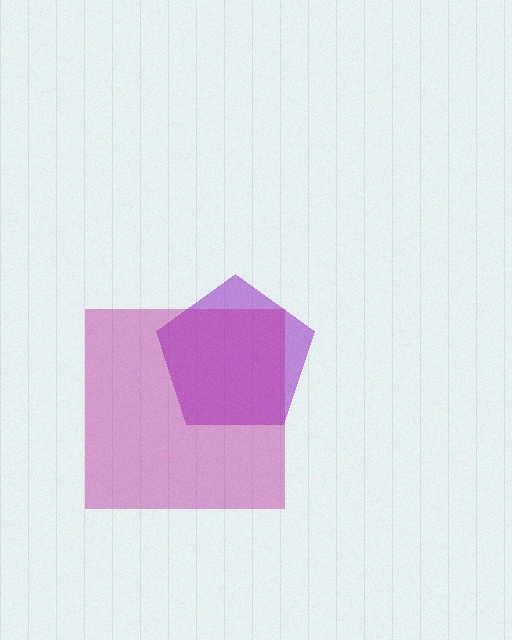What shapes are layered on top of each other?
The layered shapes are: a purple pentagon, a magenta square.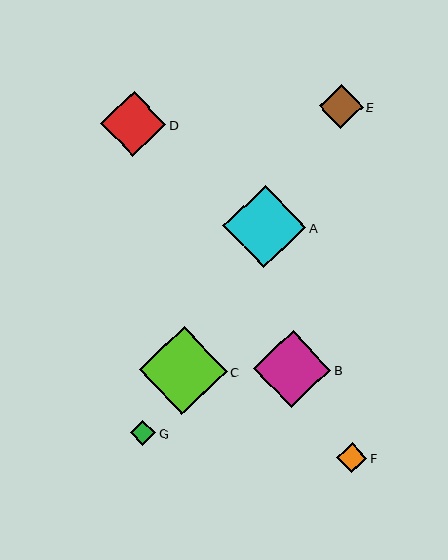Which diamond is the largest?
Diamond C is the largest with a size of approximately 88 pixels.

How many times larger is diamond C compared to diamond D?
Diamond C is approximately 1.4 times the size of diamond D.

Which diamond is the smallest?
Diamond G is the smallest with a size of approximately 25 pixels.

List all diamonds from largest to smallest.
From largest to smallest: C, A, B, D, E, F, G.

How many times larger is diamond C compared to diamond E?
Diamond C is approximately 2.0 times the size of diamond E.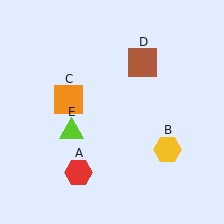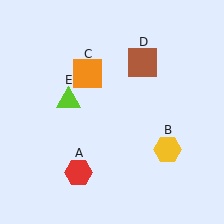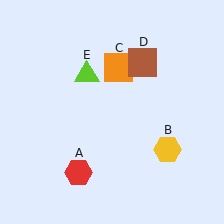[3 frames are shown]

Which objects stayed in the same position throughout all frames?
Red hexagon (object A) and yellow hexagon (object B) and brown square (object D) remained stationary.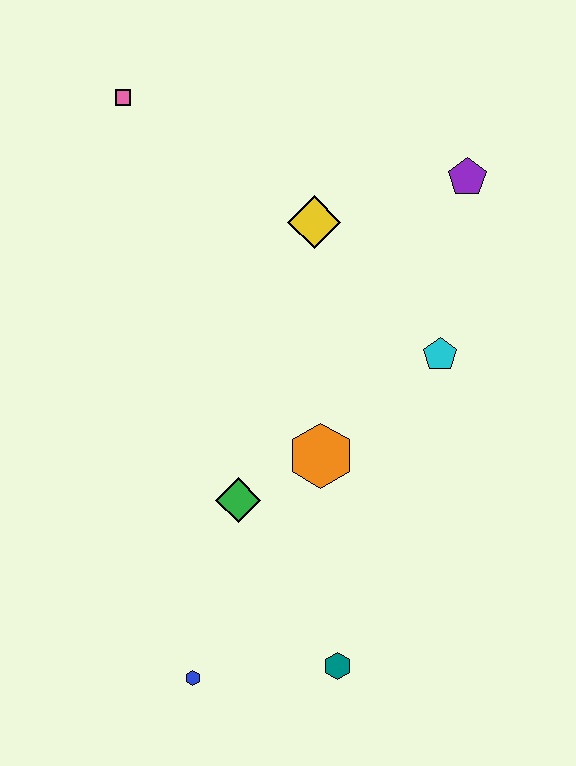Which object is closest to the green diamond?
The orange hexagon is closest to the green diamond.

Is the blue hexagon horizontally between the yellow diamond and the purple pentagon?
No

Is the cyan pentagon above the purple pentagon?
No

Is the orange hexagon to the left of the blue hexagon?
No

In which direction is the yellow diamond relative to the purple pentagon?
The yellow diamond is to the left of the purple pentagon.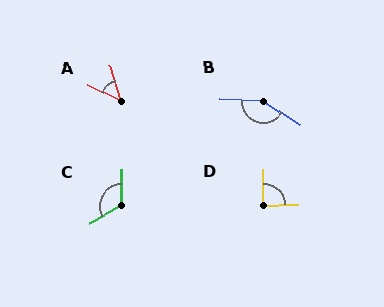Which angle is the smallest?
A, at approximately 47 degrees.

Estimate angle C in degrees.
Approximately 119 degrees.